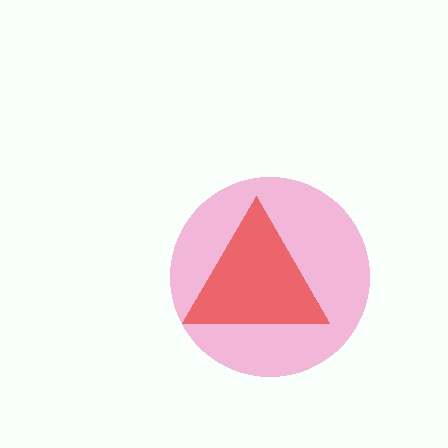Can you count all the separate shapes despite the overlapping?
Yes, there are 2 separate shapes.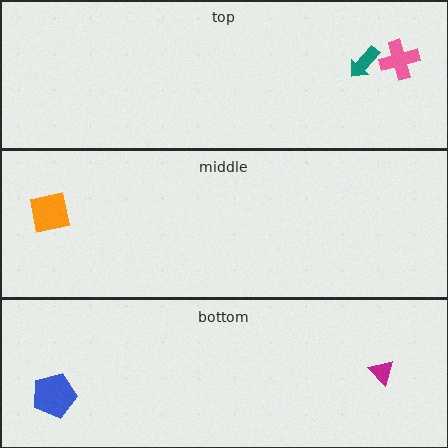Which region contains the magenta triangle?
The bottom region.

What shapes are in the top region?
The teal arrow, the pink cross.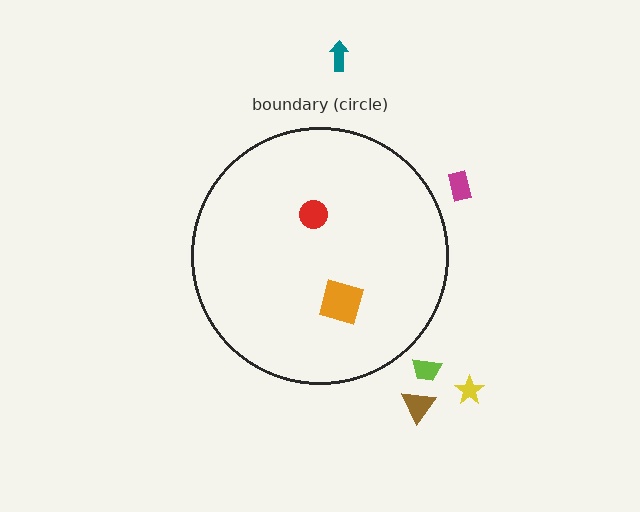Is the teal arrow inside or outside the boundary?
Outside.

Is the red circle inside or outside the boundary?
Inside.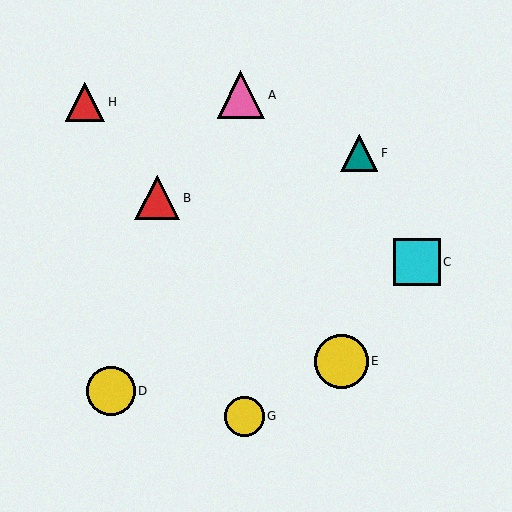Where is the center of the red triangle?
The center of the red triangle is at (85, 102).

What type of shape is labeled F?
Shape F is a teal triangle.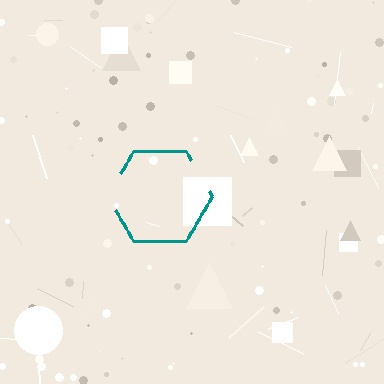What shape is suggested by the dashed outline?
The dashed outline suggests a hexagon.